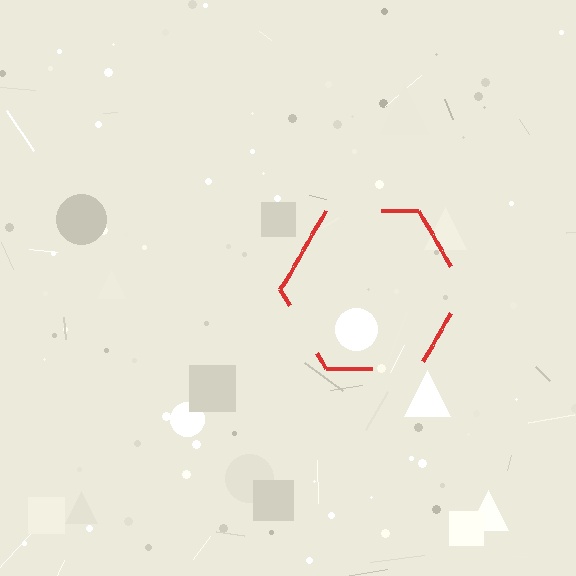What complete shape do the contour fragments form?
The contour fragments form a hexagon.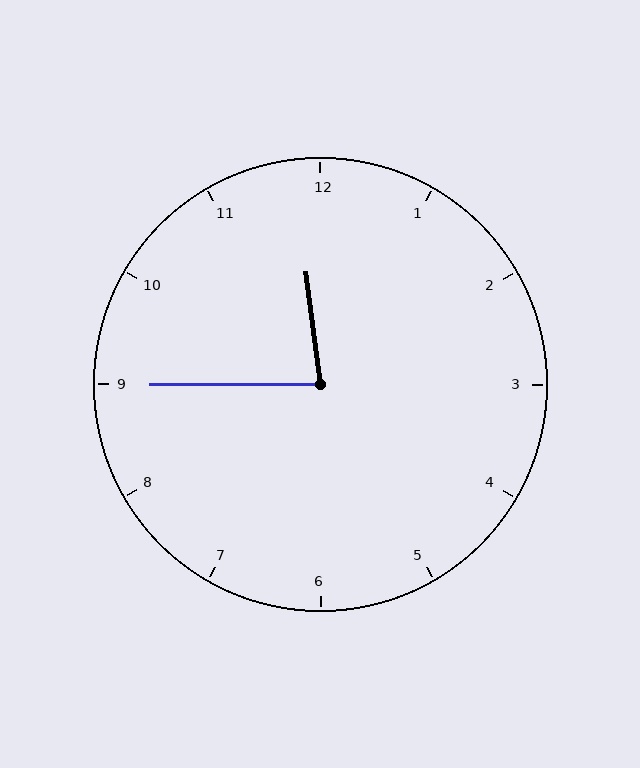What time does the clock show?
11:45.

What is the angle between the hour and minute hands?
Approximately 82 degrees.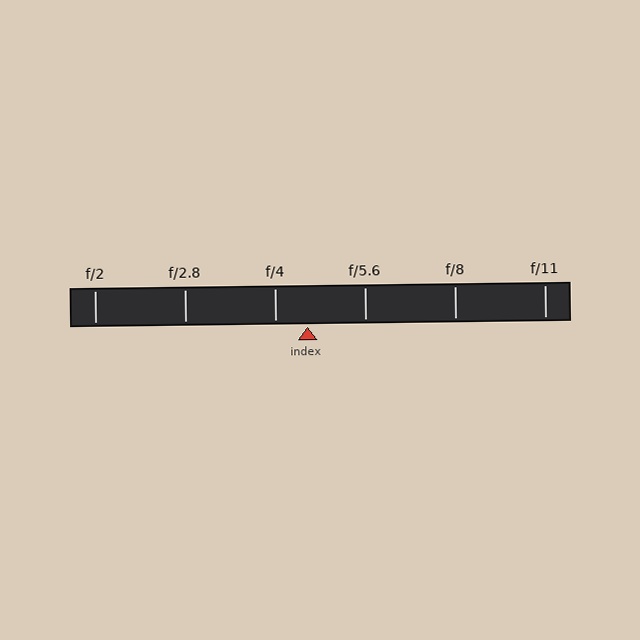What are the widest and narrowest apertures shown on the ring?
The widest aperture shown is f/2 and the narrowest is f/11.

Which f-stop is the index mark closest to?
The index mark is closest to f/4.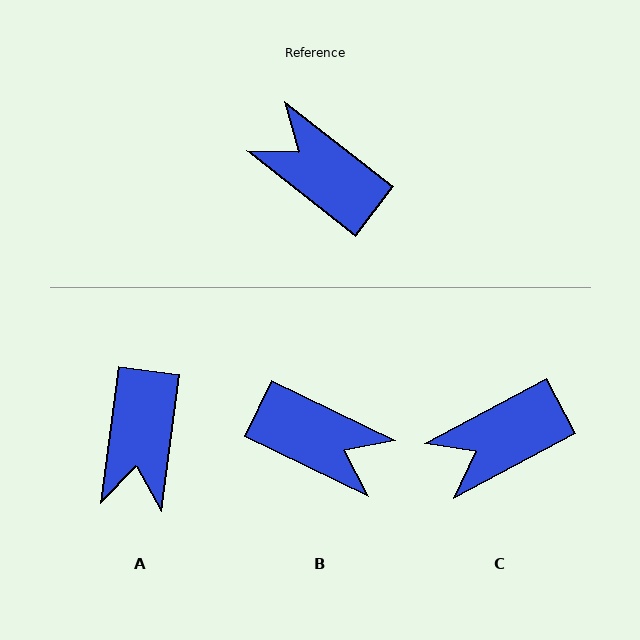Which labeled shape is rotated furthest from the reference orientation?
B, about 168 degrees away.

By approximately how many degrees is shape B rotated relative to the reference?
Approximately 168 degrees clockwise.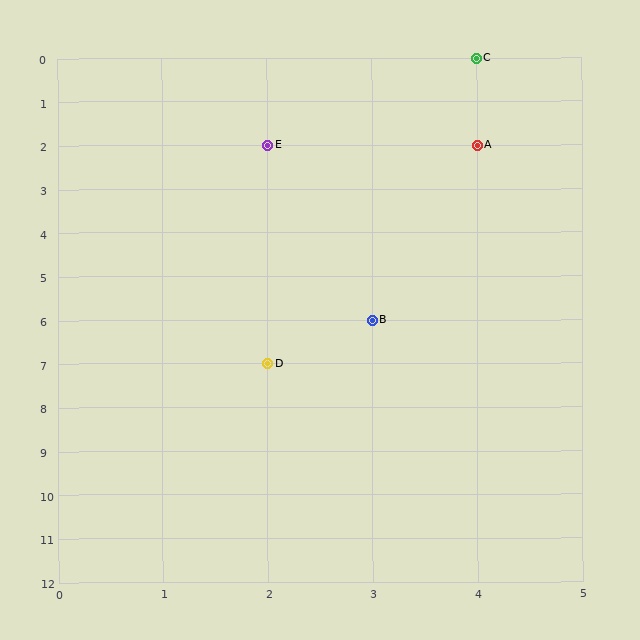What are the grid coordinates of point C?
Point C is at grid coordinates (4, 0).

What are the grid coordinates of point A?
Point A is at grid coordinates (4, 2).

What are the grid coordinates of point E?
Point E is at grid coordinates (2, 2).